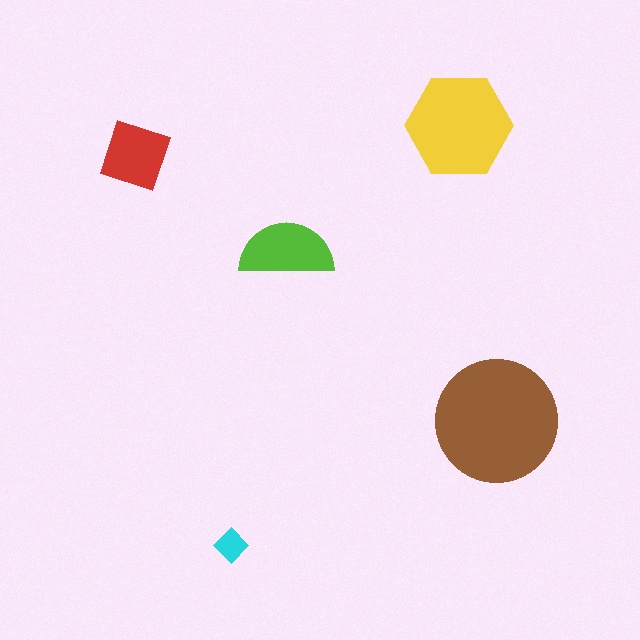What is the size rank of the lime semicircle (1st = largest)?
3rd.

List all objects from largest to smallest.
The brown circle, the yellow hexagon, the lime semicircle, the red square, the cyan diamond.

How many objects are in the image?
There are 5 objects in the image.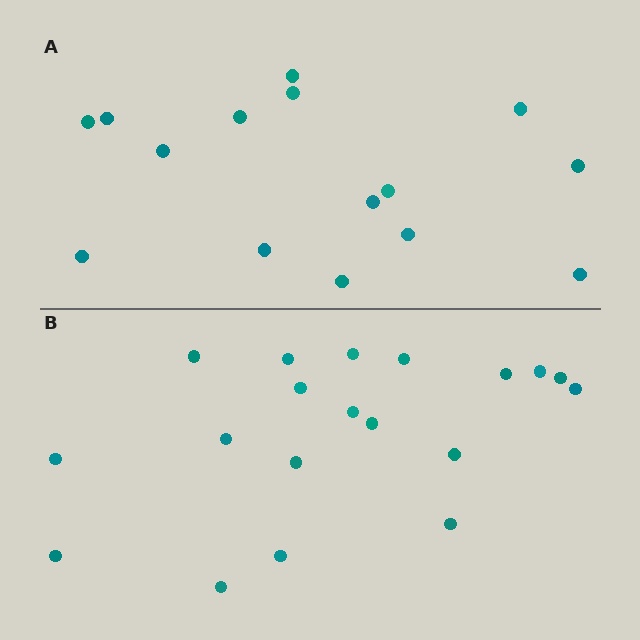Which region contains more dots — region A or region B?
Region B (the bottom region) has more dots.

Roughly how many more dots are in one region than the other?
Region B has about 4 more dots than region A.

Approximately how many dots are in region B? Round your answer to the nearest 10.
About 20 dots. (The exact count is 19, which rounds to 20.)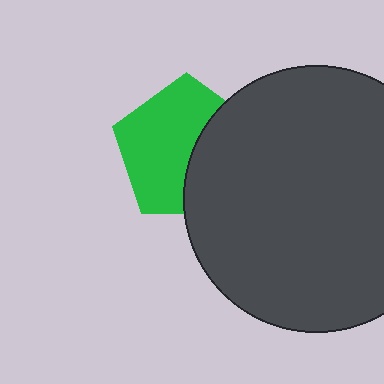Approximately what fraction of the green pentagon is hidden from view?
Roughly 40% of the green pentagon is hidden behind the dark gray circle.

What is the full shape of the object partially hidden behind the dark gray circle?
The partially hidden object is a green pentagon.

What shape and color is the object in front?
The object in front is a dark gray circle.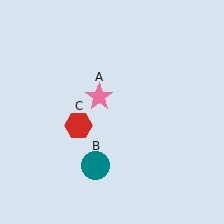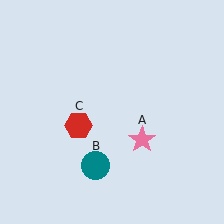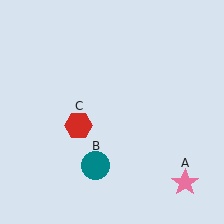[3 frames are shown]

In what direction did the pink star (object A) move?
The pink star (object A) moved down and to the right.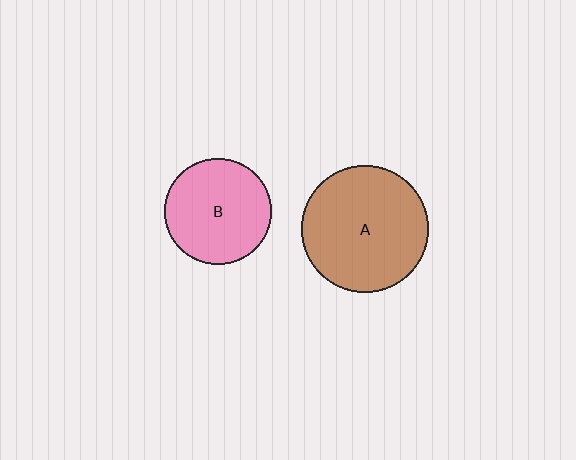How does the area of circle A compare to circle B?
Approximately 1.4 times.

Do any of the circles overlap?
No, none of the circles overlap.